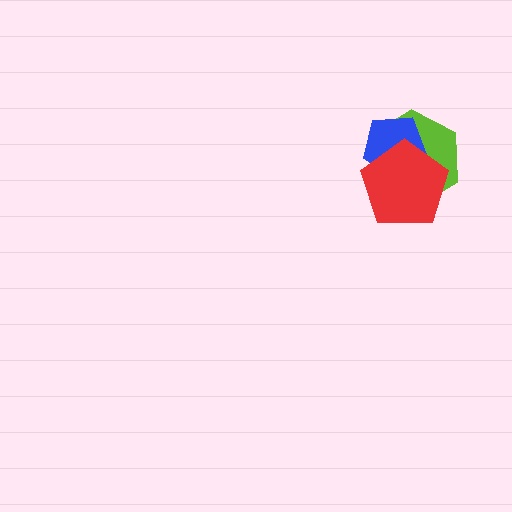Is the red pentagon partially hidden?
No, no other shape covers it.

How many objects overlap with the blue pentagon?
2 objects overlap with the blue pentagon.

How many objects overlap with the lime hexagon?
2 objects overlap with the lime hexagon.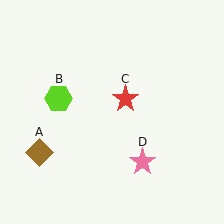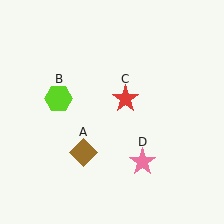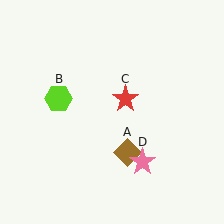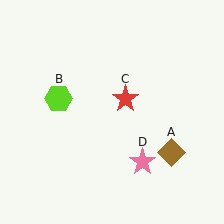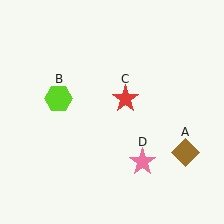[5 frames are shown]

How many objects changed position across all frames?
1 object changed position: brown diamond (object A).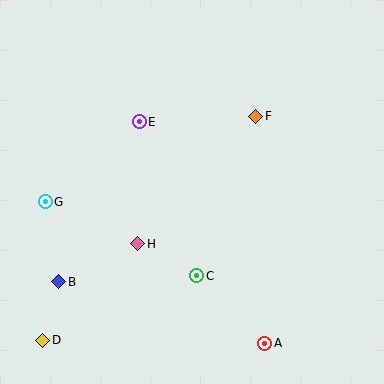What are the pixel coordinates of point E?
Point E is at (139, 122).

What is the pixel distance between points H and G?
The distance between H and G is 102 pixels.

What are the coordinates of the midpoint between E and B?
The midpoint between E and B is at (99, 202).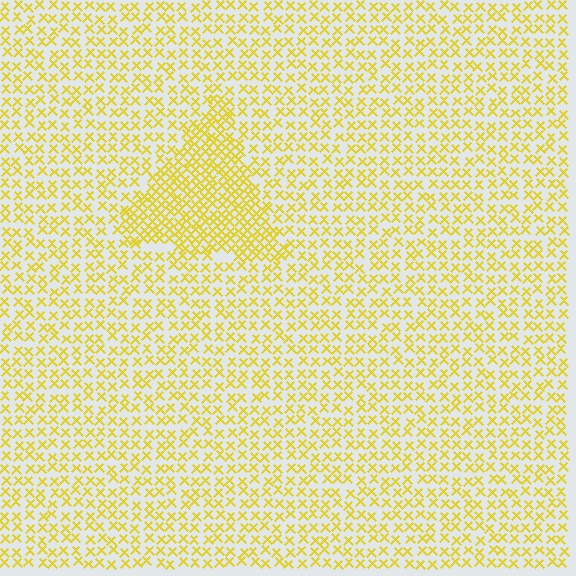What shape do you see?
I see a triangle.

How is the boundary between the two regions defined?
The boundary is defined by a change in element density (approximately 1.9x ratio). All elements are the same color, size, and shape.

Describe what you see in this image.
The image contains small yellow elements arranged at two different densities. A triangle-shaped region is visible where the elements are more densely packed than the surrounding area.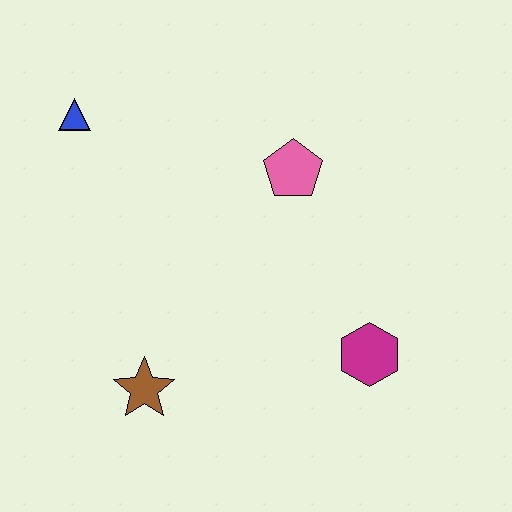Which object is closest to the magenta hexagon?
The pink pentagon is closest to the magenta hexagon.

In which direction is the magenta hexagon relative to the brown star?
The magenta hexagon is to the right of the brown star.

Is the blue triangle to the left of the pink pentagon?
Yes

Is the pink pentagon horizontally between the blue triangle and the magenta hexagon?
Yes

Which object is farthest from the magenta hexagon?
The blue triangle is farthest from the magenta hexagon.